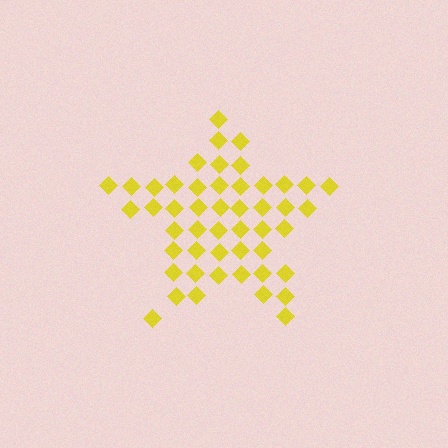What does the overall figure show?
The overall figure shows a star.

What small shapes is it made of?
It is made of small diamonds.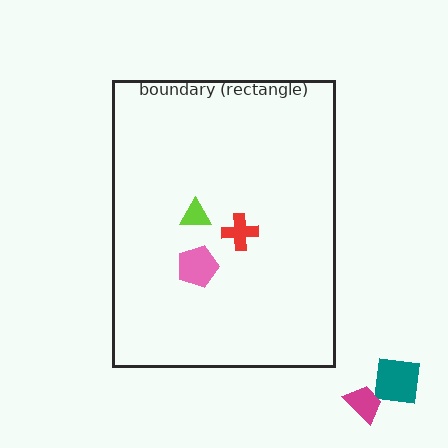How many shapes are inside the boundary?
3 inside, 2 outside.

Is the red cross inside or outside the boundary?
Inside.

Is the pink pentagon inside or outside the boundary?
Inside.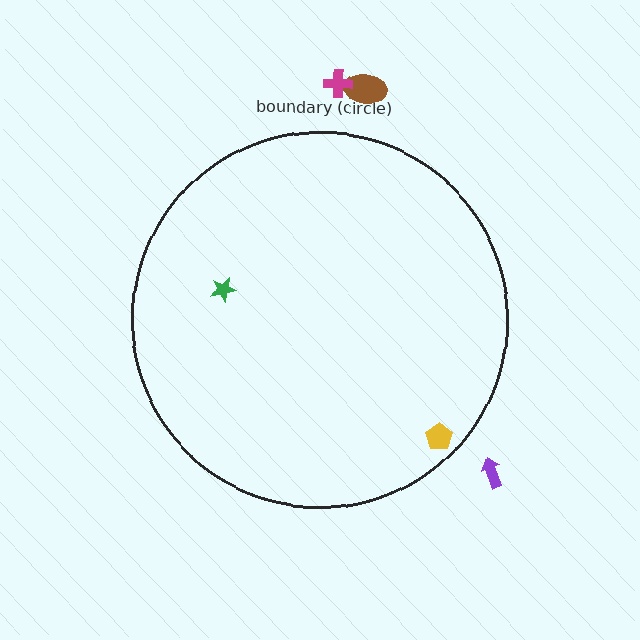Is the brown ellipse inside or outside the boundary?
Outside.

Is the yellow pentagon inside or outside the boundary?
Inside.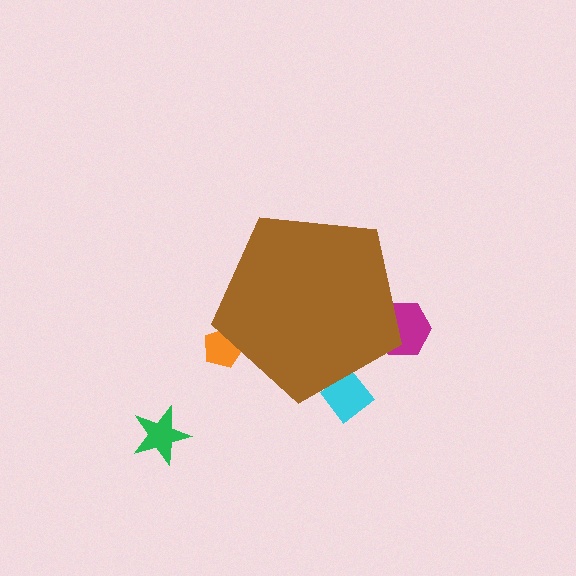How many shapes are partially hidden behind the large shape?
3 shapes are partially hidden.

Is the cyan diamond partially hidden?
Yes, the cyan diamond is partially hidden behind the brown pentagon.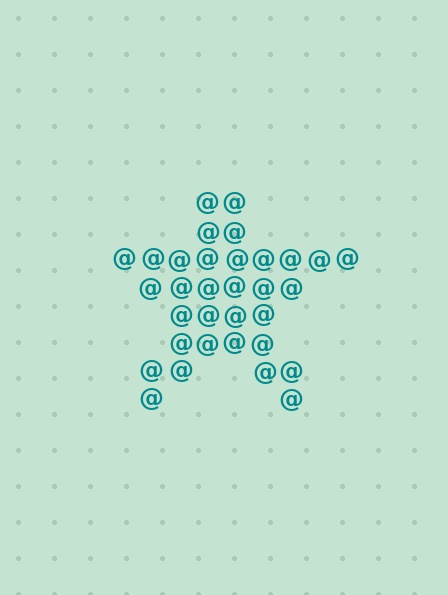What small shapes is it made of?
It is made of small at signs.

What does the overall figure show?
The overall figure shows a star.